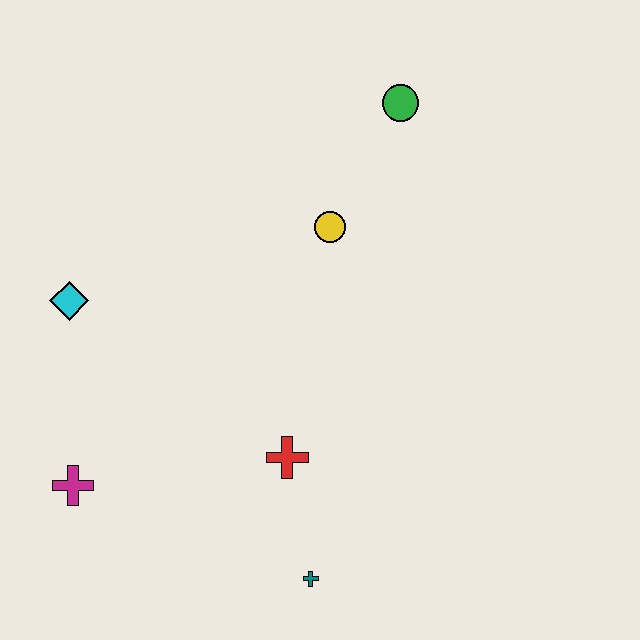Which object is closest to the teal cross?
The red cross is closest to the teal cross.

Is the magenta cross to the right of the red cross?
No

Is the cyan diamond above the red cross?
Yes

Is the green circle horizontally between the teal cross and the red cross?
No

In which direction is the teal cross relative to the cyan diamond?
The teal cross is below the cyan diamond.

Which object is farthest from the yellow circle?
The magenta cross is farthest from the yellow circle.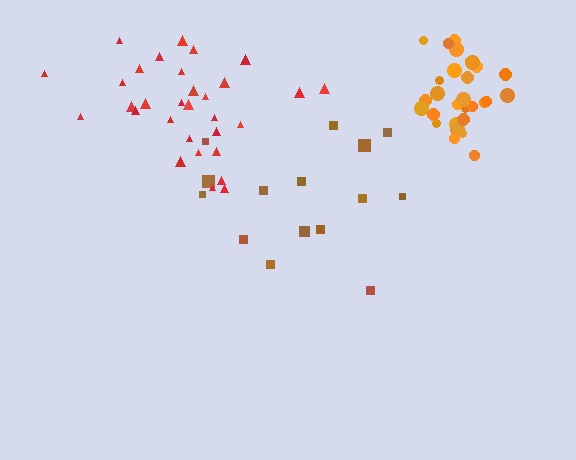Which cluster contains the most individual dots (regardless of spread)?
Red (31).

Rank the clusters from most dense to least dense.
orange, red, brown.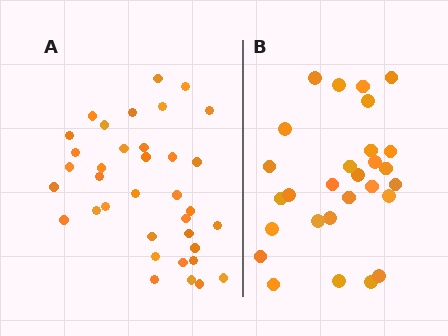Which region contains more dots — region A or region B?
Region A (the left region) has more dots.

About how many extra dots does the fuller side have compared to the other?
Region A has roughly 8 or so more dots than region B.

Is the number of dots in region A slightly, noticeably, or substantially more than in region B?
Region A has noticeably more, but not dramatically so. The ratio is roughly 1.3 to 1.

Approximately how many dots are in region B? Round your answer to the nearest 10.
About 30 dots. (The exact count is 28, which rounds to 30.)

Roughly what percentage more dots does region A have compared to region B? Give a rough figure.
About 30% more.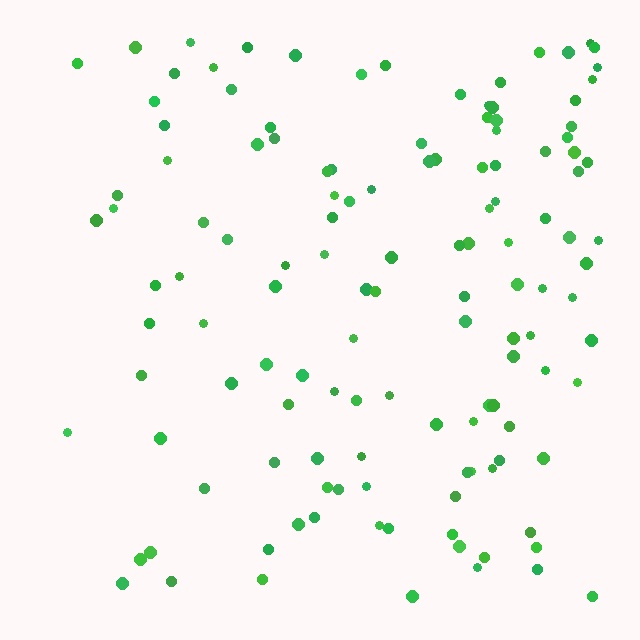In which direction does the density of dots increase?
From left to right, with the right side densest.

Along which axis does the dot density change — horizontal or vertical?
Horizontal.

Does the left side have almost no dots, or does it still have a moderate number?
Still a moderate number, just noticeably fewer than the right.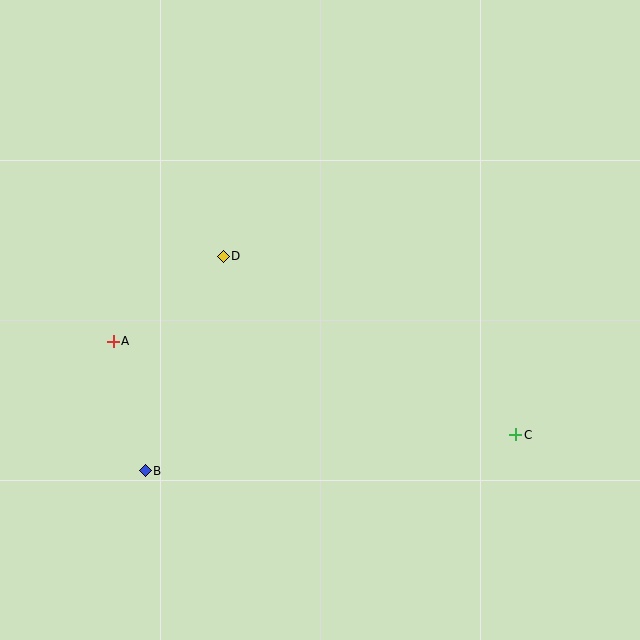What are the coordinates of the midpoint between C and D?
The midpoint between C and D is at (369, 346).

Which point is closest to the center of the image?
Point D at (223, 256) is closest to the center.